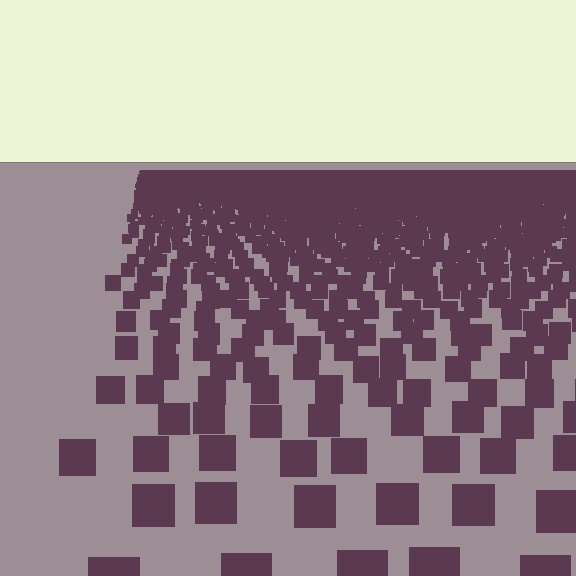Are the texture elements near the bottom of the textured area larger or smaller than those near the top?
Larger. Near the bottom, elements are closer to the viewer and appear at a bigger on-screen size.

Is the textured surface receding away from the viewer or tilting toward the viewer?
The surface is receding away from the viewer. Texture elements get smaller and denser toward the top.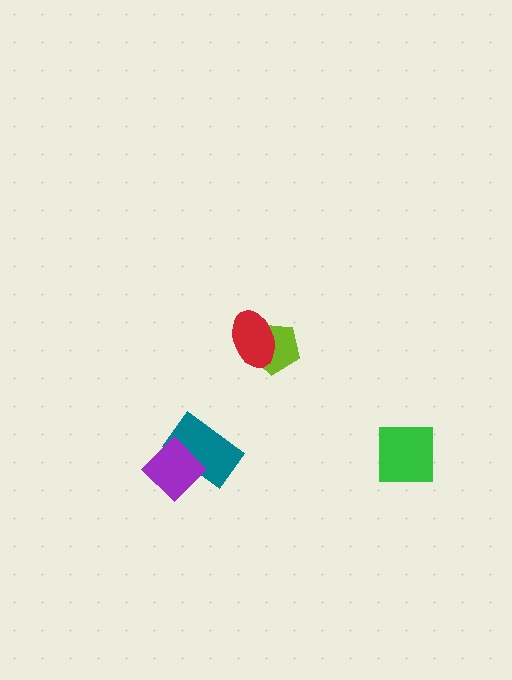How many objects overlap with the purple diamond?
1 object overlaps with the purple diamond.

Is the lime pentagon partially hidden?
Yes, it is partially covered by another shape.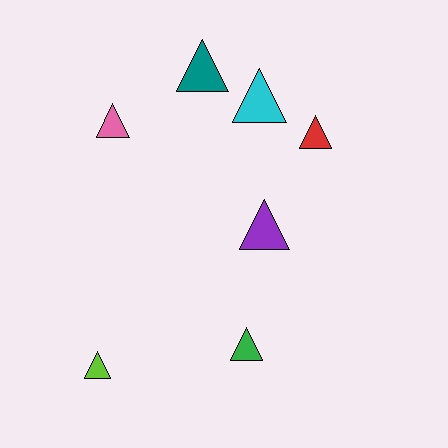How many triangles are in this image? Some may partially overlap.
There are 7 triangles.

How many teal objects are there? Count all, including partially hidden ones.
There is 1 teal object.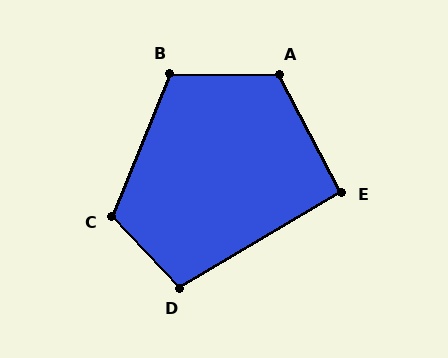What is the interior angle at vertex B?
Approximately 112 degrees (obtuse).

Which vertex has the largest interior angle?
A, at approximately 118 degrees.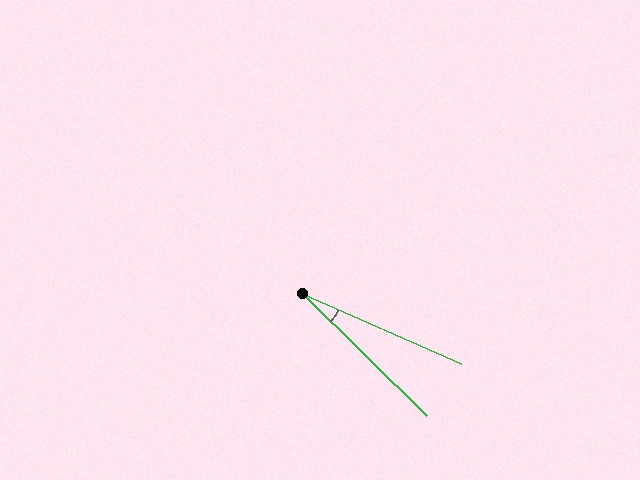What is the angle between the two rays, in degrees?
Approximately 21 degrees.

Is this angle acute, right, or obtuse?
It is acute.